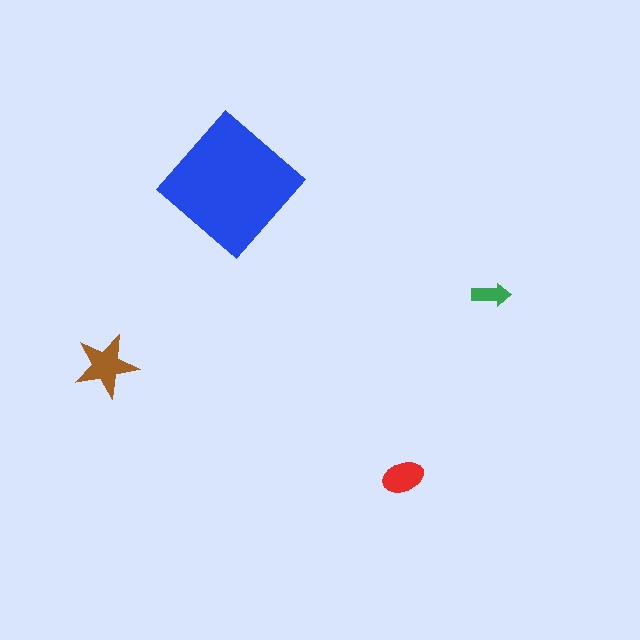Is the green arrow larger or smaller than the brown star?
Smaller.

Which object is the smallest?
The green arrow.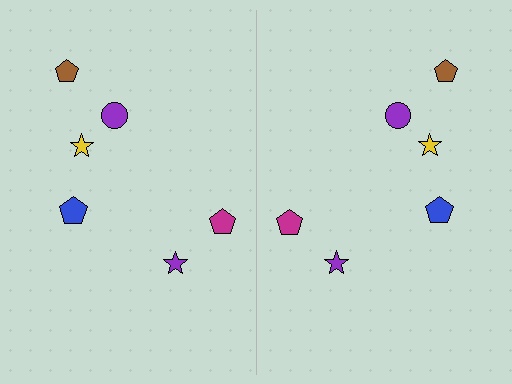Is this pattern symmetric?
Yes, this pattern has bilateral (reflection) symmetry.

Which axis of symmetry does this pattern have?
The pattern has a vertical axis of symmetry running through the center of the image.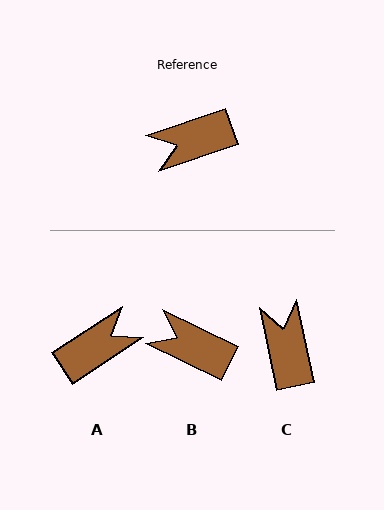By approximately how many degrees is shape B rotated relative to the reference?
Approximately 45 degrees clockwise.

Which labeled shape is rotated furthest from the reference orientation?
A, about 165 degrees away.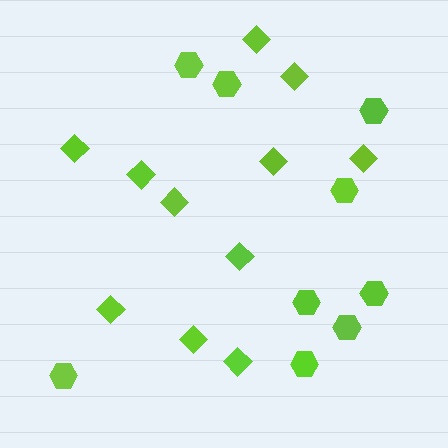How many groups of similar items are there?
There are 2 groups: one group of diamonds (11) and one group of hexagons (9).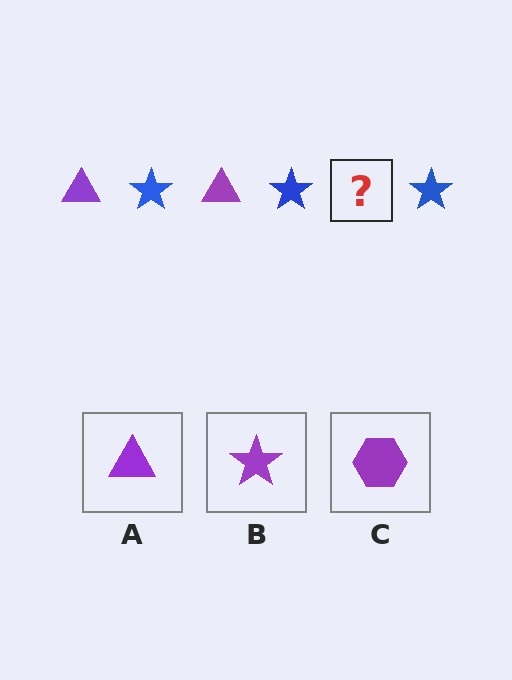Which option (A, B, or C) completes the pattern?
A.